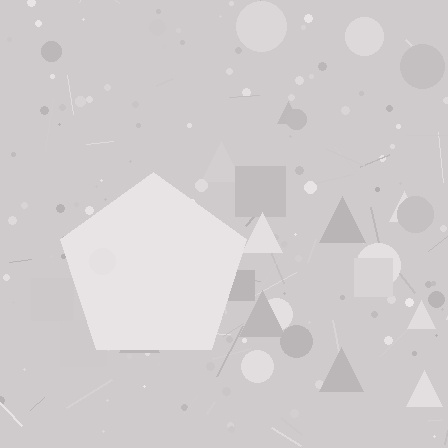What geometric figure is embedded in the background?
A pentagon is embedded in the background.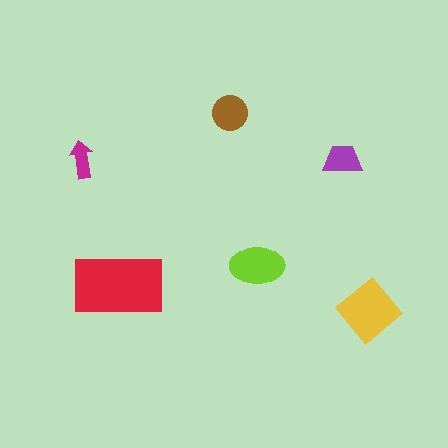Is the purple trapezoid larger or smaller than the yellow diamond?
Smaller.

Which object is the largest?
The red rectangle.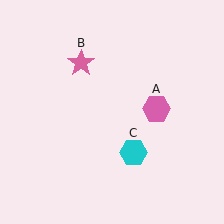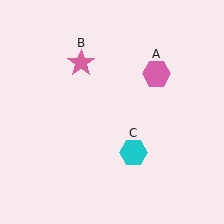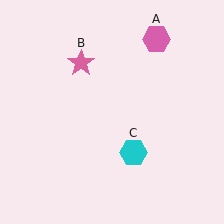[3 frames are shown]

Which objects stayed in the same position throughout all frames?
Pink star (object B) and cyan hexagon (object C) remained stationary.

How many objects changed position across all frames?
1 object changed position: pink hexagon (object A).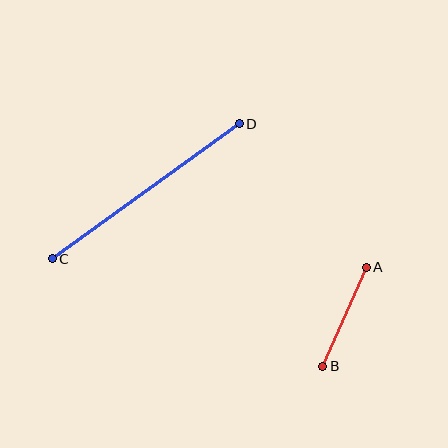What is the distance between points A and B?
The distance is approximately 108 pixels.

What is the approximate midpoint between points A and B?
The midpoint is at approximately (345, 317) pixels.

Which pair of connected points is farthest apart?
Points C and D are farthest apart.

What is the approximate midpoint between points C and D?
The midpoint is at approximately (146, 191) pixels.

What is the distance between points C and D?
The distance is approximately 231 pixels.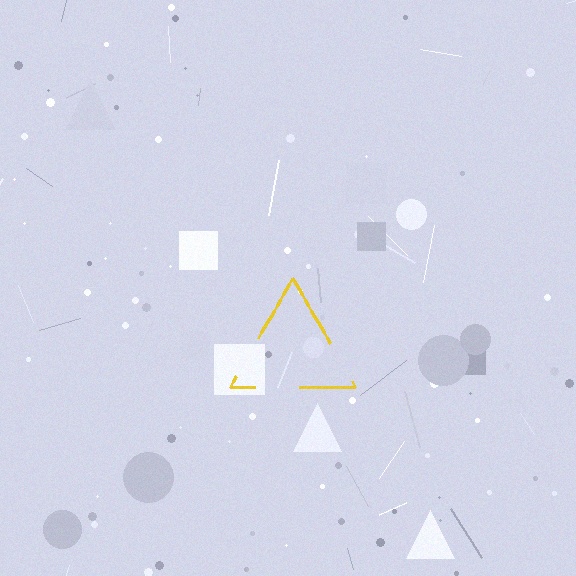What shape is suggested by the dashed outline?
The dashed outline suggests a triangle.